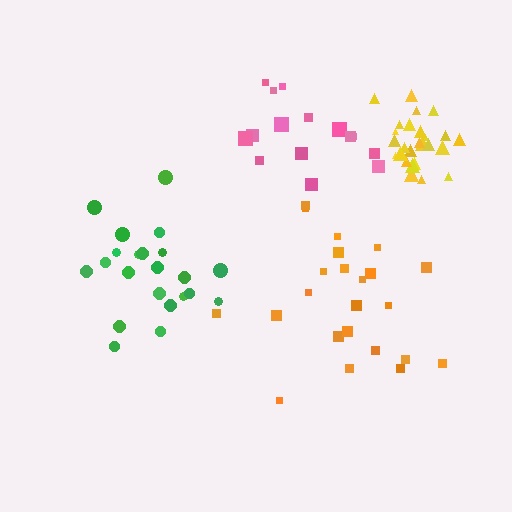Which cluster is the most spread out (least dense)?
Orange.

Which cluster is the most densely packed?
Yellow.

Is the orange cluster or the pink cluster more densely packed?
Pink.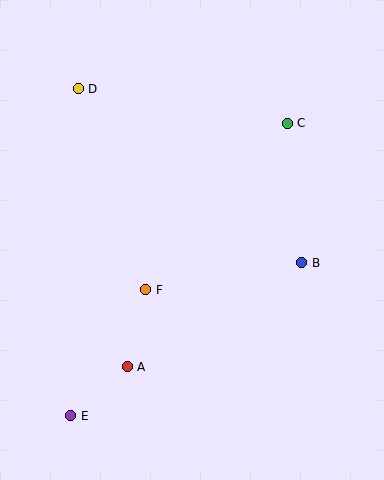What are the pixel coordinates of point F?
Point F is at (146, 290).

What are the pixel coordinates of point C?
Point C is at (287, 123).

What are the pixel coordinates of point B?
Point B is at (302, 263).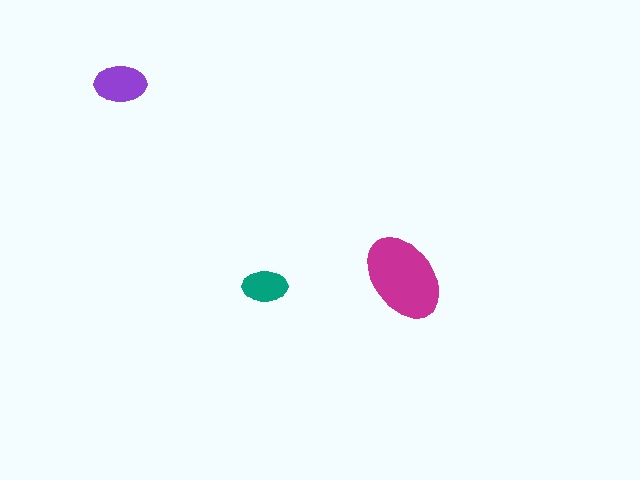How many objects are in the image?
There are 3 objects in the image.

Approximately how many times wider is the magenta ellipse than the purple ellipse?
About 1.5 times wider.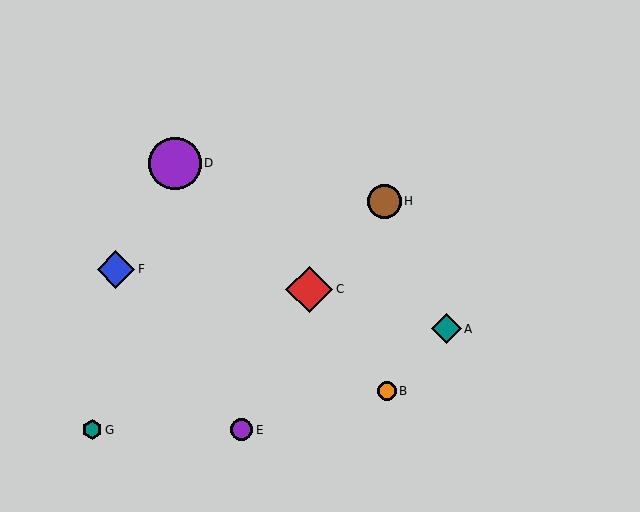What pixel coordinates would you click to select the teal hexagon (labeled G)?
Click at (92, 430) to select the teal hexagon G.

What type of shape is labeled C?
Shape C is a red diamond.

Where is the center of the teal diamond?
The center of the teal diamond is at (447, 329).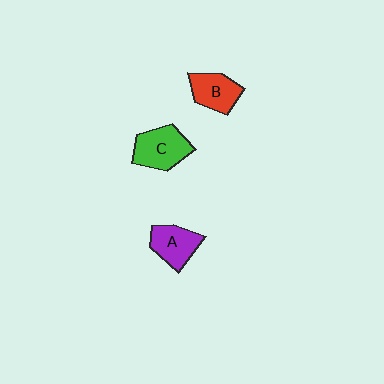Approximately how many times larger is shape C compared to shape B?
Approximately 1.2 times.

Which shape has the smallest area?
Shape B (red).